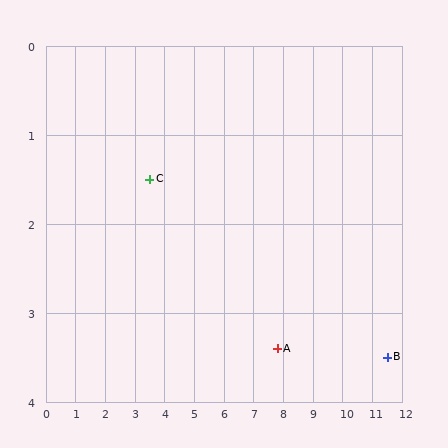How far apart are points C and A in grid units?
Points C and A are about 4.7 grid units apart.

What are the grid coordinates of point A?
Point A is at approximately (7.8, 3.4).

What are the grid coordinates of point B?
Point B is at approximately (11.5, 3.5).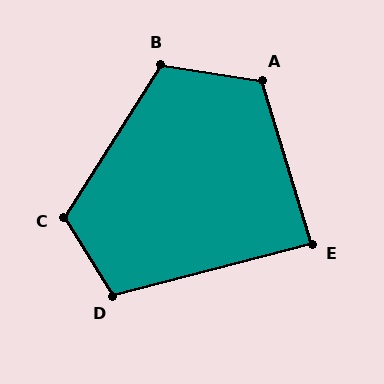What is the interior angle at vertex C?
Approximately 116 degrees (obtuse).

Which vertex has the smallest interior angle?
E, at approximately 87 degrees.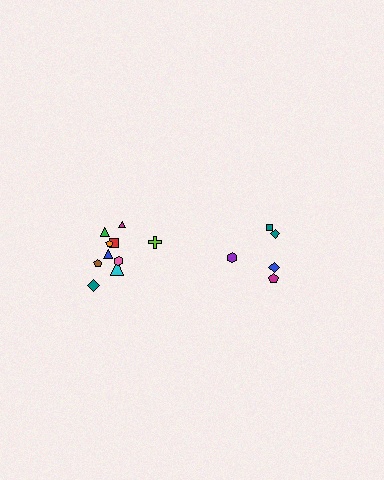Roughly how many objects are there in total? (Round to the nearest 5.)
Roughly 15 objects in total.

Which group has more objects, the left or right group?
The left group.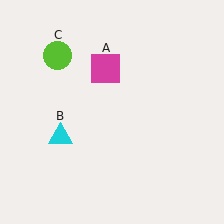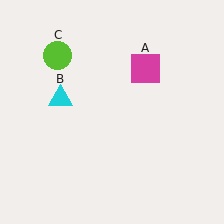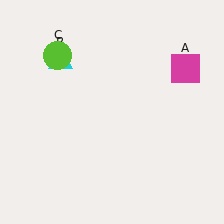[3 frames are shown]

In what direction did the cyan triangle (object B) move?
The cyan triangle (object B) moved up.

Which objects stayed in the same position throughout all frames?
Lime circle (object C) remained stationary.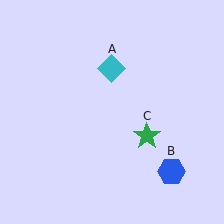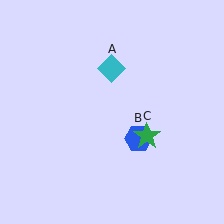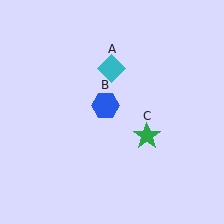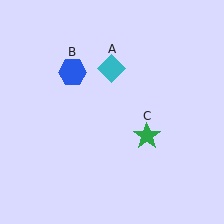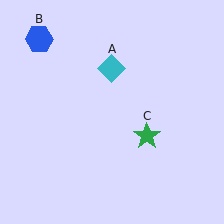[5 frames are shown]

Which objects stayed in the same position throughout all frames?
Cyan diamond (object A) and green star (object C) remained stationary.